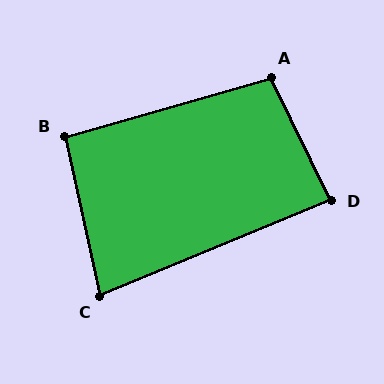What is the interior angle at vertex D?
Approximately 87 degrees (approximately right).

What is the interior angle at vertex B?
Approximately 93 degrees (approximately right).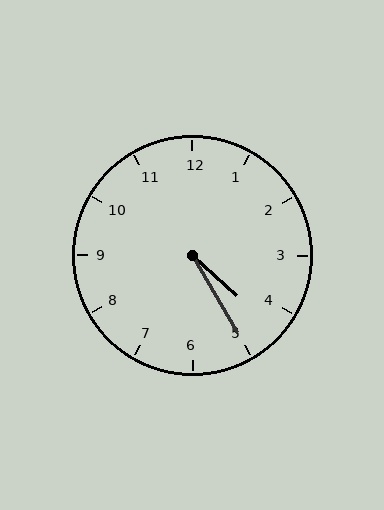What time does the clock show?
4:25.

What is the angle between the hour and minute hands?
Approximately 18 degrees.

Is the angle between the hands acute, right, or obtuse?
It is acute.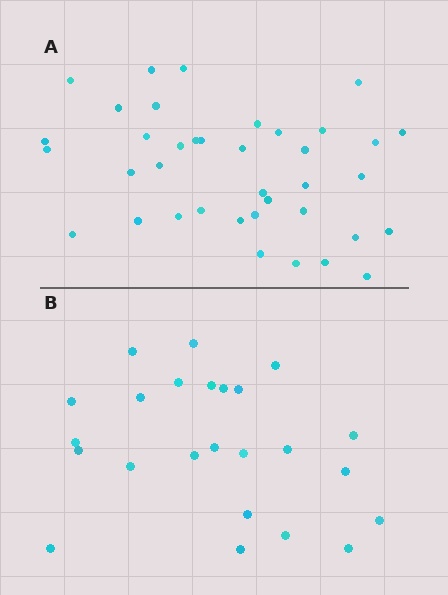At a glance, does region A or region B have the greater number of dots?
Region A (the top region) has more dots.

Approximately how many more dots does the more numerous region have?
Region A has approximately 15 more dots than region B.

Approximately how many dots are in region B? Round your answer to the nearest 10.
About 20 dots. (The exact count is 24, which rounds to 20.)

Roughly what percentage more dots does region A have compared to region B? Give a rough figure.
About 60% more.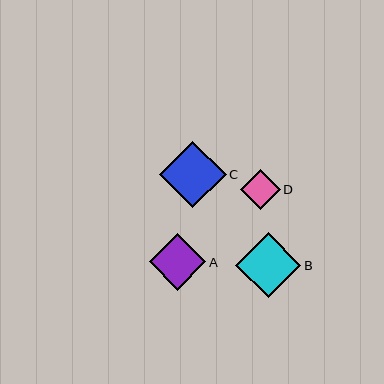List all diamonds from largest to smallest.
From largest to smallest: C, B, A, D.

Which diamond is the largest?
Diamond C is the largest with a size of approximately 66 pixels.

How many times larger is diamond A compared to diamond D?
Diamond A is approximately 1.4 times the size of diamond D.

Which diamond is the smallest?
Diamond D is the smallest with a size of approximately 40 pixels.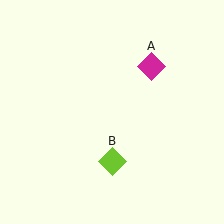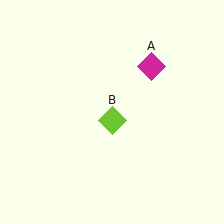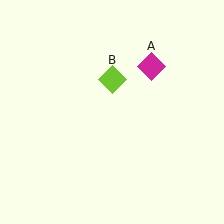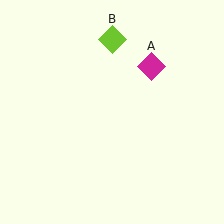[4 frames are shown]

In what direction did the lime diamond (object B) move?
The lime diamond (object B) moved up.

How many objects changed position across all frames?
1 object changed position: lime diamond (object B).